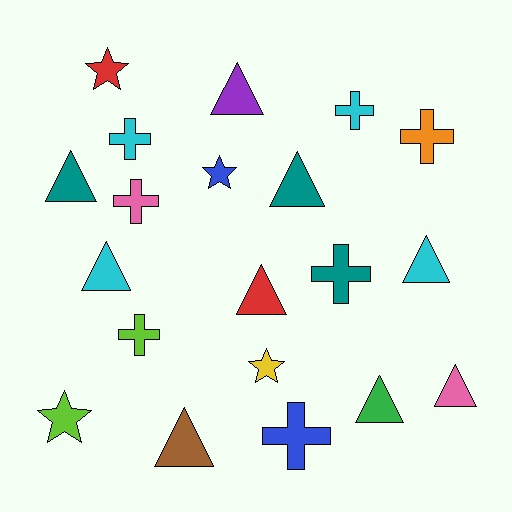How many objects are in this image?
There are 20 objects.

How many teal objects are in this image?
There are 3 teal objects.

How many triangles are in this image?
There are 9 triangles.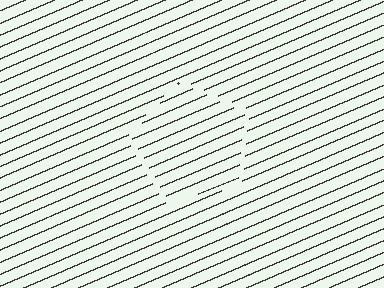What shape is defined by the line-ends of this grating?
An illusory pentagon. The interior of the shape contains the same grating, shifted by half a period — the contour is defined by the phase discontinuity where line-ends from the inner and outer gratings abut.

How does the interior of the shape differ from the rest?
The interior of the shape contains the same grating, shifted by half a period — the contour is defined by the phase discontinuity where line-ends from the inner and outer gratings abut.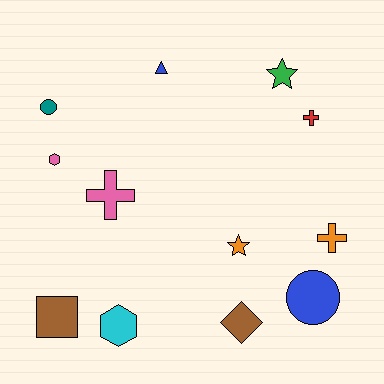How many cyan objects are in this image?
There is 1 cyan object.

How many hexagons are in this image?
There are 2 hexagons.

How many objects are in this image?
There are 12 objects.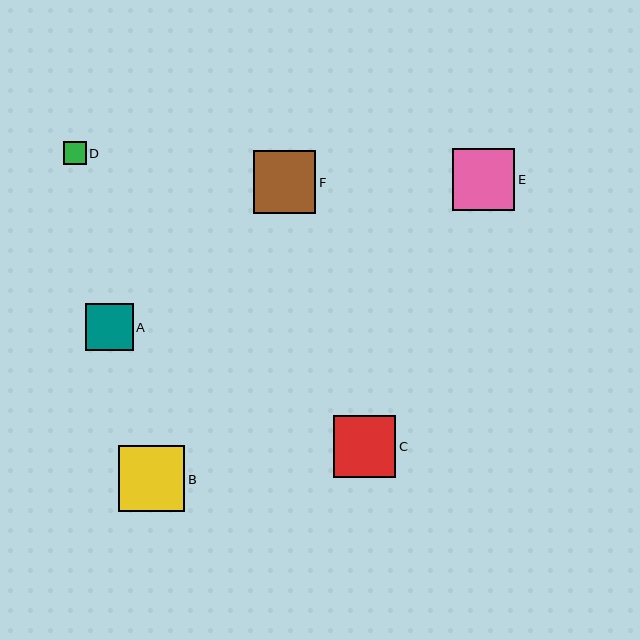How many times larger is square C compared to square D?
Square C is approximately 2.8 times the size of square D.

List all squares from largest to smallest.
From largest to smallest: B, C, F, E, A, D.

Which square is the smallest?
Square D is the smallest with a size of approximately 22 pixels.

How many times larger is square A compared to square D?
Square A is approximately 2.1 times the size of square D.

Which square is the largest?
Square B is the largest with a size of approximately 66 pixels.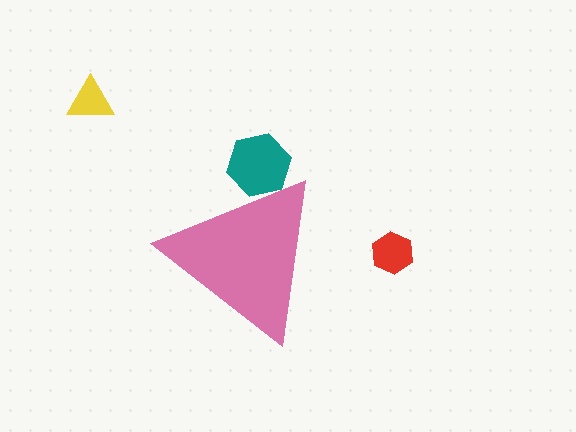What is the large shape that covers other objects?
A pink triangle.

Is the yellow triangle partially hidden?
No, the yellow triangle is fully visible.